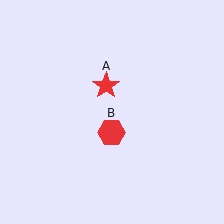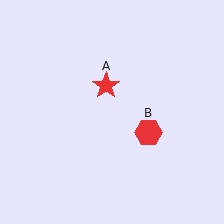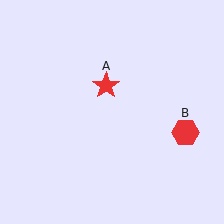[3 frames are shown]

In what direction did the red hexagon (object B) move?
The red hexagon (object B) moved right.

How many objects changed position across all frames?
1 object changed position: red hexagon (object B).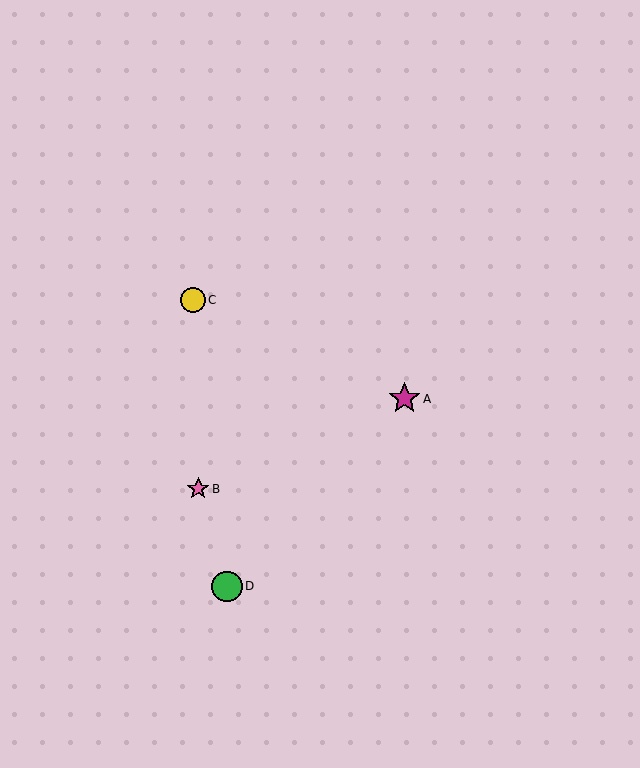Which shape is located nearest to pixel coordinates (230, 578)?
The green circle (labeled D) at (227, 586) is nearest to that location.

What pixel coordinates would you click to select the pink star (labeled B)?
Click at (198, 489) to select the pink star B.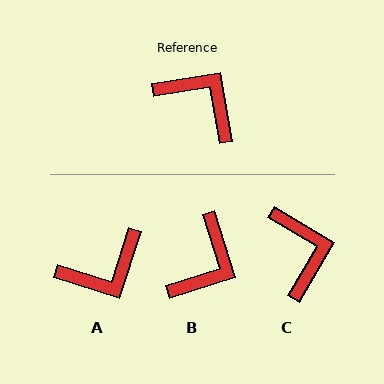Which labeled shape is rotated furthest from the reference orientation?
A, about 118 degrees away.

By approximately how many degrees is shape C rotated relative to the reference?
Approximately 40 degrees clockwise.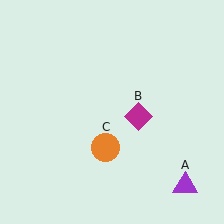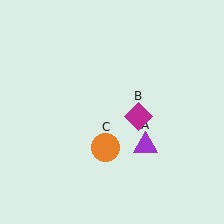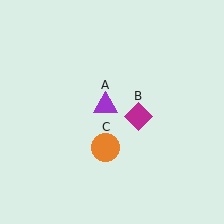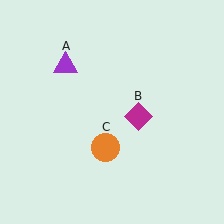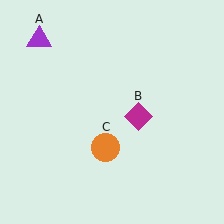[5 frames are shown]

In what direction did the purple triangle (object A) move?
The purple triangle (object A) moved up and to the left.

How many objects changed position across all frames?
1 object changed position: purple triangle (object A).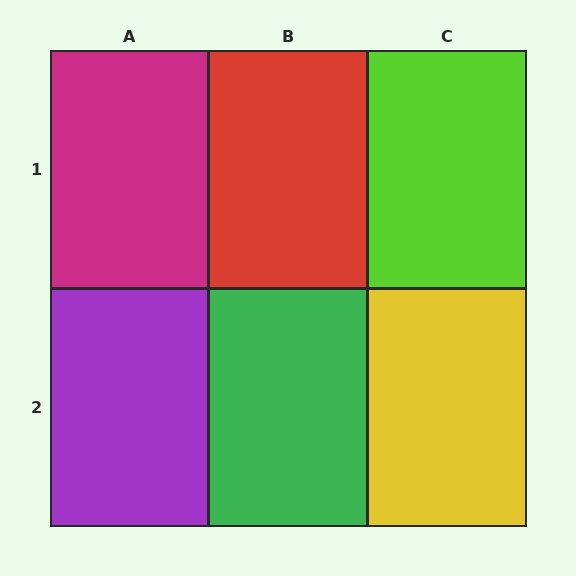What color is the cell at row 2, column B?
Green.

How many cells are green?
1 cell is green.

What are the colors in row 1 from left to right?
Magenta, red, lime.